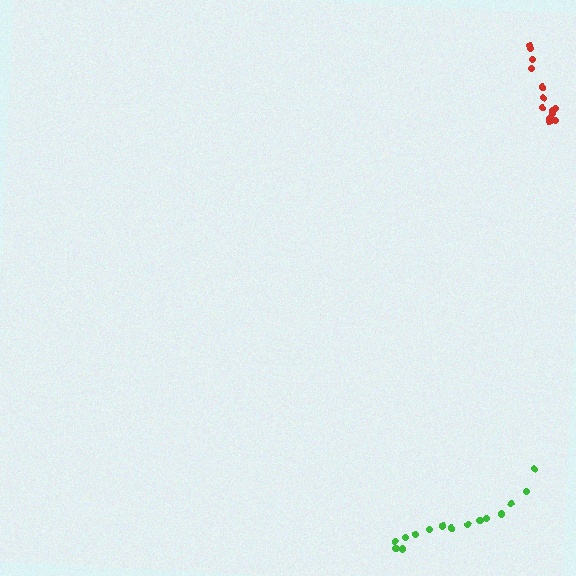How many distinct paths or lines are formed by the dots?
There are 2 distinct paths.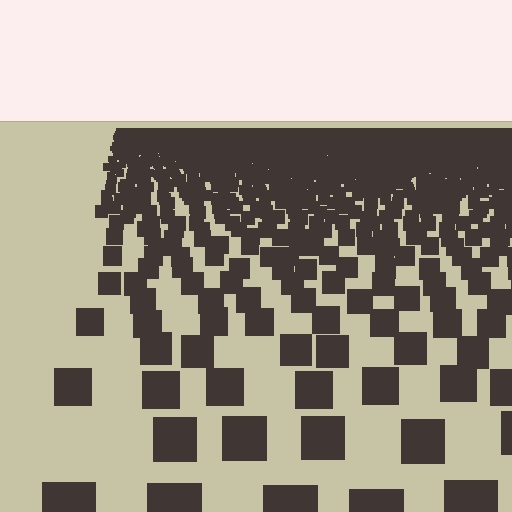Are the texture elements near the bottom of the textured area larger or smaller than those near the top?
Larger. Near the bottom, elements are closer to the viewer and appear at a bigger on-screen size.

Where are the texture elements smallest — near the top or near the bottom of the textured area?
Near the top.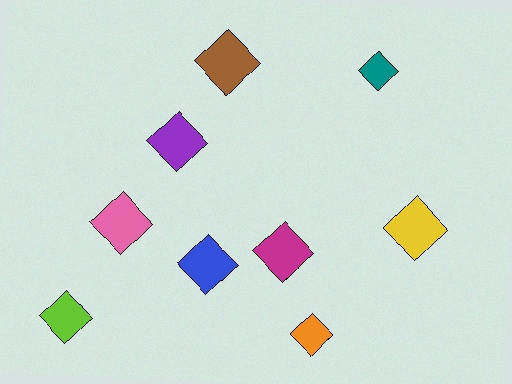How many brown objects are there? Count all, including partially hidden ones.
There is 1 brown object.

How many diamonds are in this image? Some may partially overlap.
There are 9 diamonds.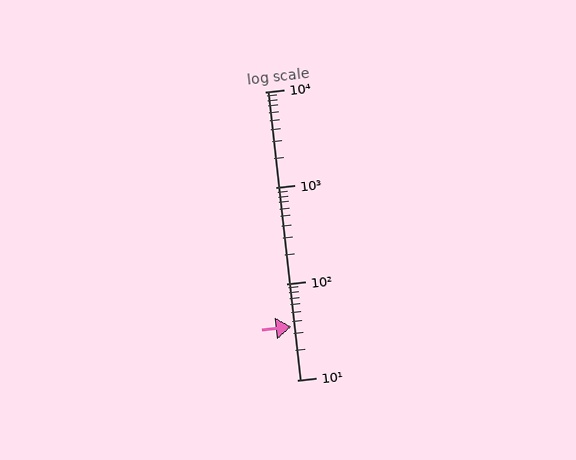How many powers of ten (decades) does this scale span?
The scale spans 3 decades, from 10 to 10000.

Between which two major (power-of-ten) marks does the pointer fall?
The pointer is between 10 and 100.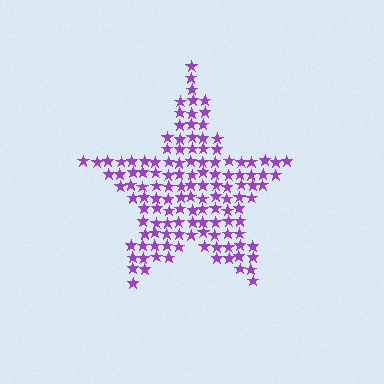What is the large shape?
The large shape is a star.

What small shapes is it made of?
It is made of small stars.